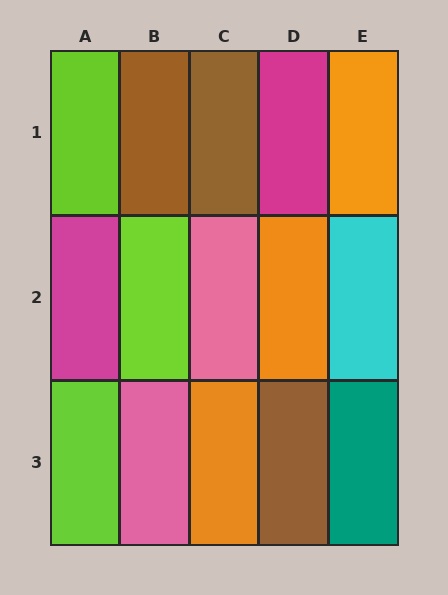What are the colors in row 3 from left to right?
Lime, pink, orange, brown, teal.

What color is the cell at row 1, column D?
Magenta.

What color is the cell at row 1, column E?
Orange.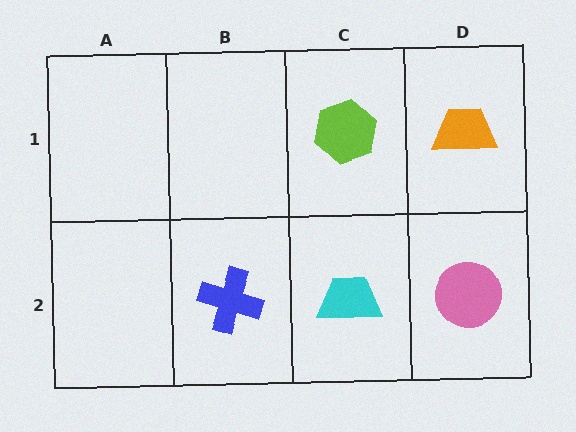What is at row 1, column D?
An orange trapezoid.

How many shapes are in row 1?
2 shapes.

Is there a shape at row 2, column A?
No, that cell is empty.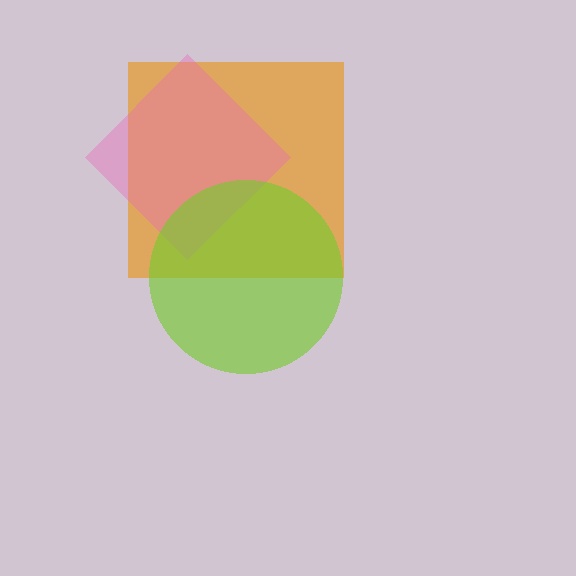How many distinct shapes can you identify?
There are 3 distinct shapes: an orange square, a pink diamond, a lime circle.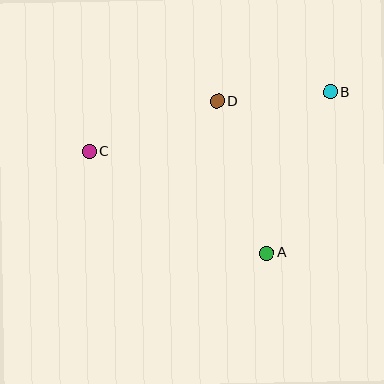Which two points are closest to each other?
Points B and D are closest to each other.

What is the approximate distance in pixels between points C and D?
The distance between C and D is approximately 137 pixels.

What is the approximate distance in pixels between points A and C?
The distance between A and C is approximately 205 pixels.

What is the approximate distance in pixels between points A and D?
The distance between A and D is approximately 159 pixels.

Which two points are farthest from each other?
Points B and C are farthest from each other.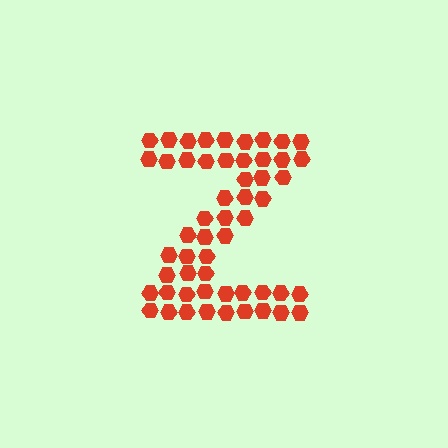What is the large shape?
The large shape is the letter Z.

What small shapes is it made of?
It is made of small hexagons.